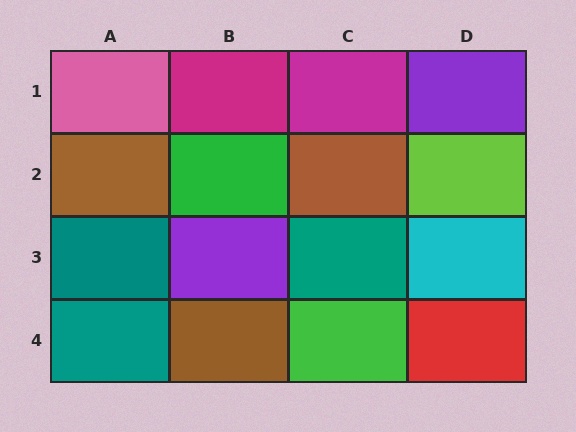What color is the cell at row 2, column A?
Brown.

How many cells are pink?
1 cell is pink.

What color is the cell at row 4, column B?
Brown.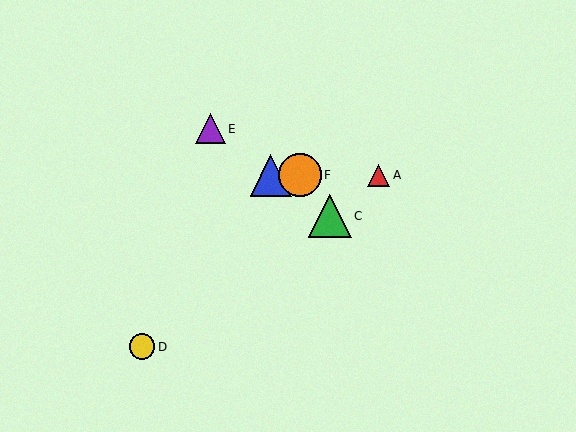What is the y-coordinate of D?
Object D is at y≈347.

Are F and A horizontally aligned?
Yes, both are at y≈175.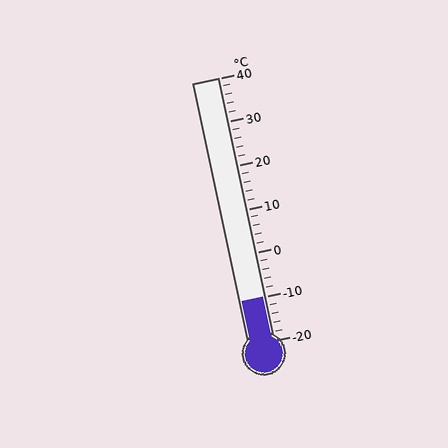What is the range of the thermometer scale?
The thermometer scale ranges from -20°C to 40°C.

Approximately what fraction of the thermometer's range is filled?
The thermometer is filled to approximately 15% of its range.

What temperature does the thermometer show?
The thermometer shows approximately -10°C.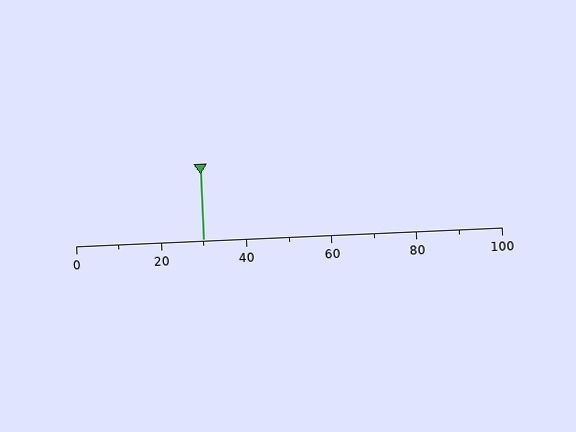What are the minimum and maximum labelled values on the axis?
The axis runs from 0 to 100.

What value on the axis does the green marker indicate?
The marker indicates approximately 30.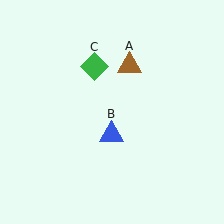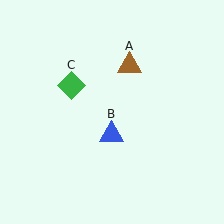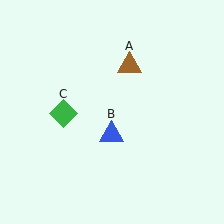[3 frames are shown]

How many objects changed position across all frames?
1 object changed position: green diamond (object C).